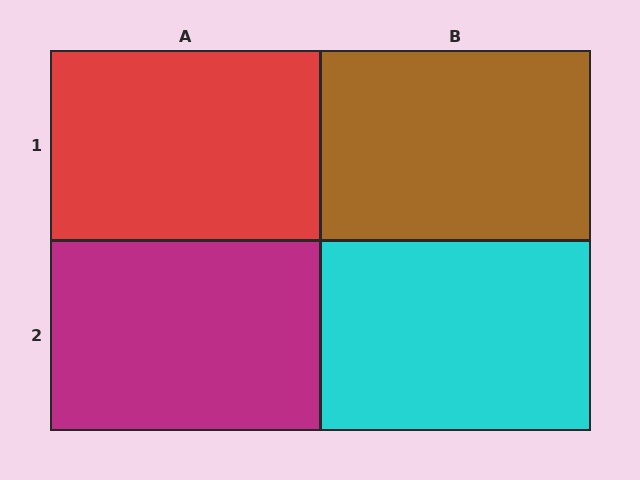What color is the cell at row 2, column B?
Cyan.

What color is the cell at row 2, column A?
Magenta.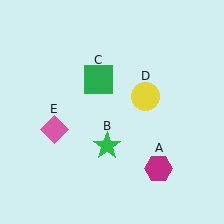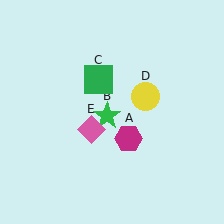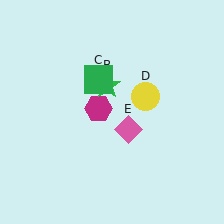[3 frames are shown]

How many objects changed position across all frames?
3 objects changed position: magenta hexagon (object A), green star (object B), pink diamond (object E).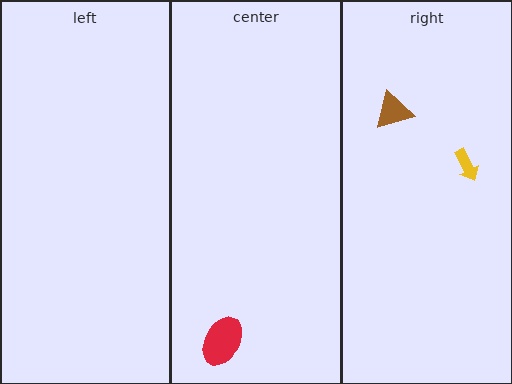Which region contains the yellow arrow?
The right region.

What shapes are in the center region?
The red ellipse.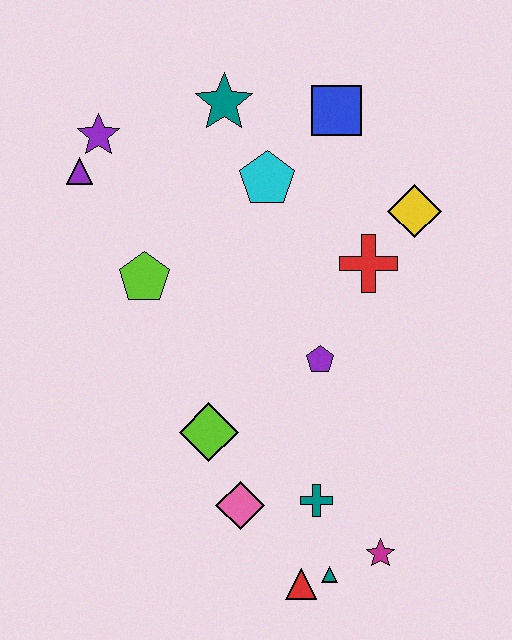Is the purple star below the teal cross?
No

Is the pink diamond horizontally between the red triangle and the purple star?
Yes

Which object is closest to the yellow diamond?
The red cross is closest to the yellow diamond.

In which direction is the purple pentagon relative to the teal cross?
The purple pentagon is above the teal cross.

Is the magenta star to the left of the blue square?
No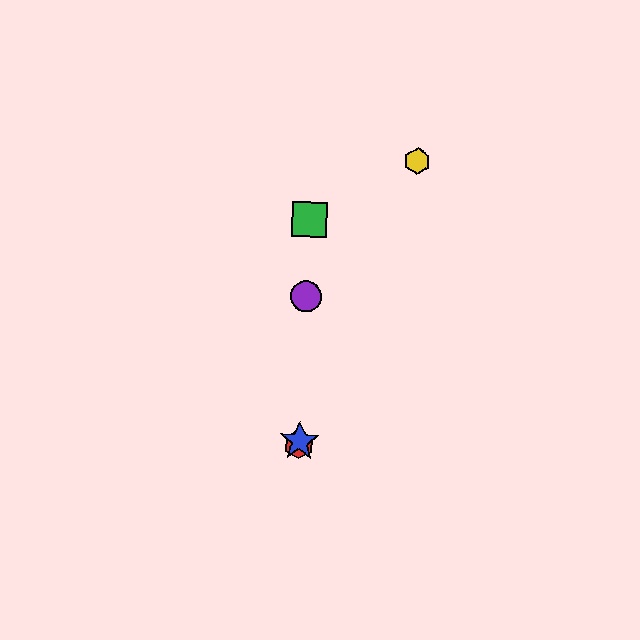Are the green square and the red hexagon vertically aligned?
Yes, both are at x≈309.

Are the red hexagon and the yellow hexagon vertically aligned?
No, the red hexagon is at x≈299 and the yellow hexagon is at x≈417.